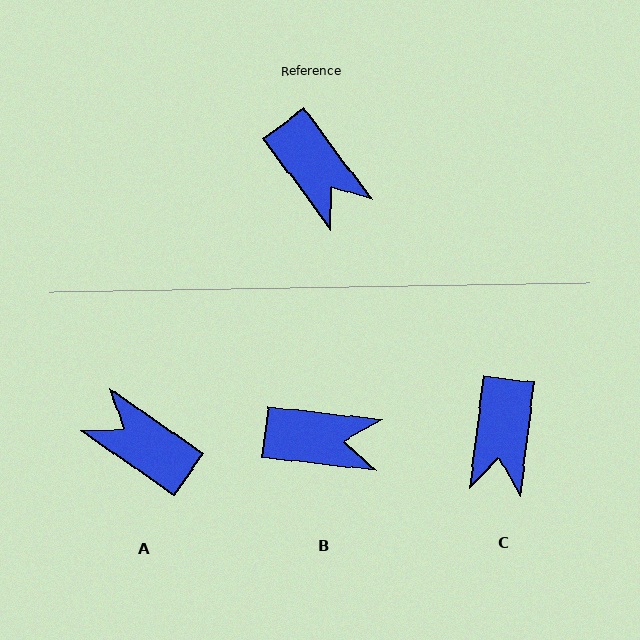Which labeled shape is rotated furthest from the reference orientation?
A, about 161 degrees away.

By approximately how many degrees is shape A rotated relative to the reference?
Approximately 161 degrees clockwise.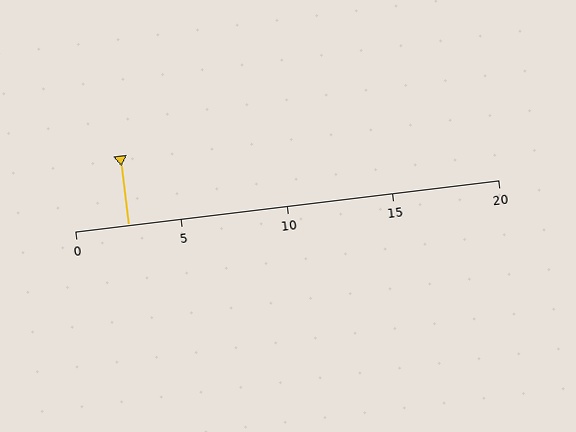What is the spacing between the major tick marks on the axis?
The major ticks are spaced 5 apart.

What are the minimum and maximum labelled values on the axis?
The axis runs from 0 to 20.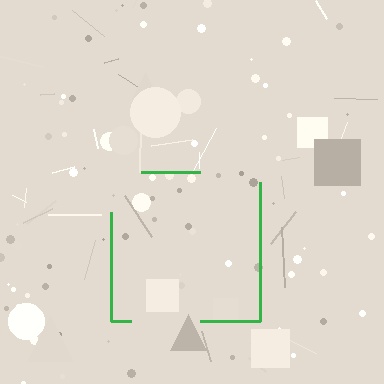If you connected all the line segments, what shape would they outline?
They would outline a square.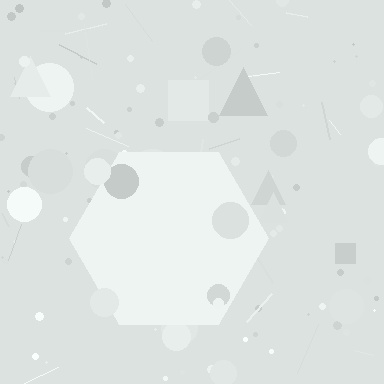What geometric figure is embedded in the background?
A hexagon is embedded in the background.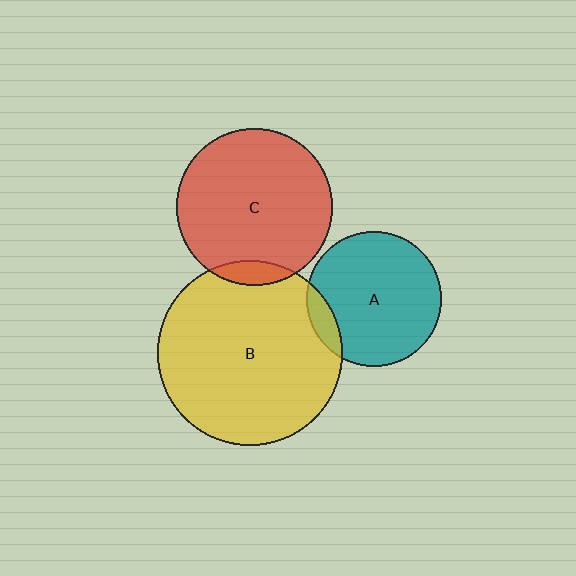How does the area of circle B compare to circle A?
Approximately 1.9 times.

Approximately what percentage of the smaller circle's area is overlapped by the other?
Approximately 10%.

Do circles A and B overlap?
Yes.